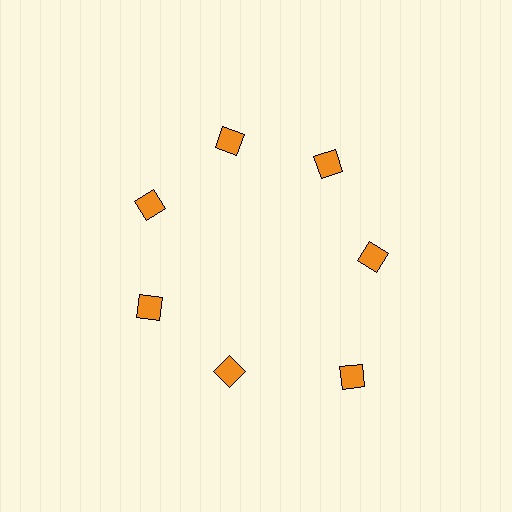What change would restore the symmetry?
The symmetry would be restored by moving it inward, back onto the ring so that all 7 diamonds sit at equal angles and equal distance from the center.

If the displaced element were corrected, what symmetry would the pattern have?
It would have 7-fold rotational symmetry — the pattern would map onto itself every 51 degrees.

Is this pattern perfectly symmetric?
No. The 7 orange diamonds are arranged in a ring, but one element near the 5 o'clock position is pushed outward from the center, breaking the 7-fold rotational symmetry.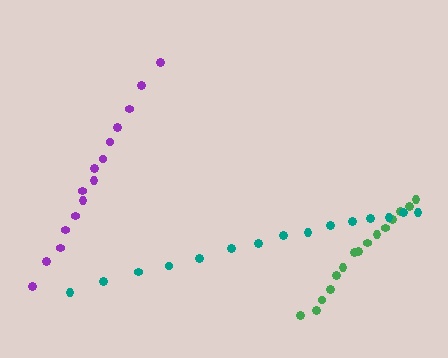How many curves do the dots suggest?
There are 3 distinct paths.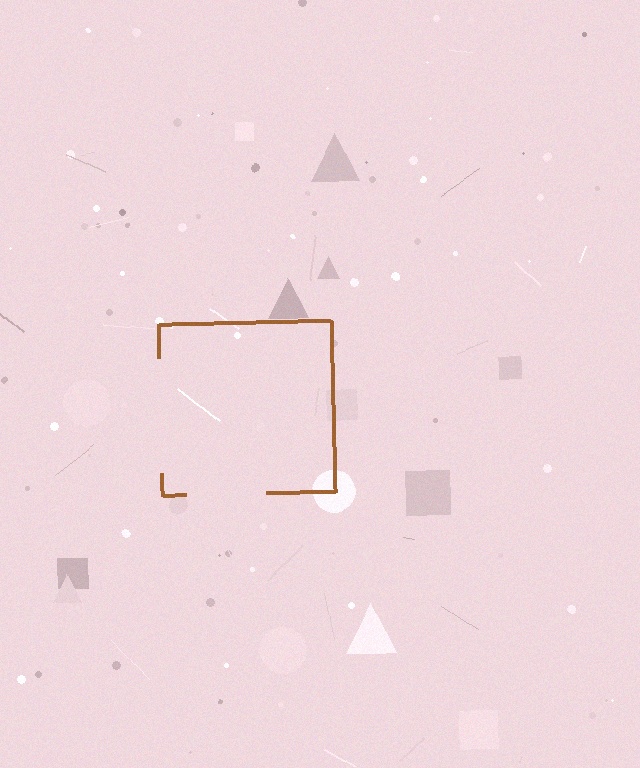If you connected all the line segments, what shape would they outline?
They would outline a square.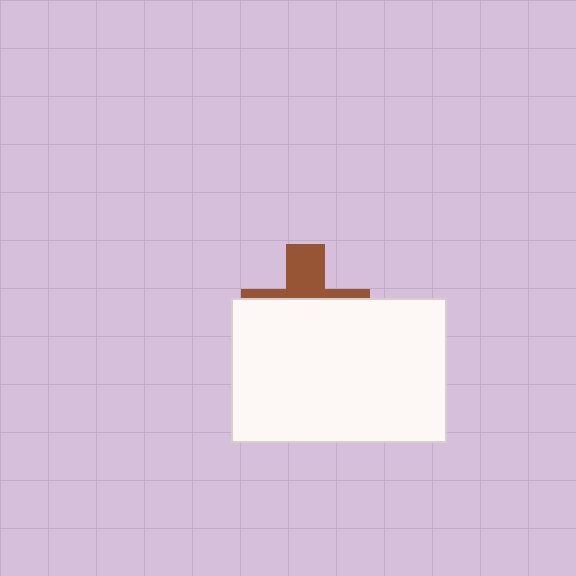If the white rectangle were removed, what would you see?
You would see the complete brown cross.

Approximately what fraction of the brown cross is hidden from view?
Roughly 66% of the brown cross is hidden behind the white rectangle.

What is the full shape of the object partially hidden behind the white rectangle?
The partially hidden object is a brown cross.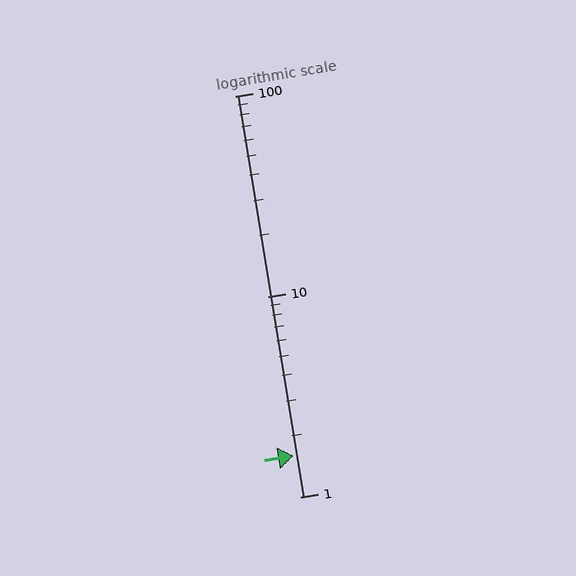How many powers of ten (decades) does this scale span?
The scale spans 2 decades, from 1 to 100.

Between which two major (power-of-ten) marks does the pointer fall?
The pointer is between 1 and 10.